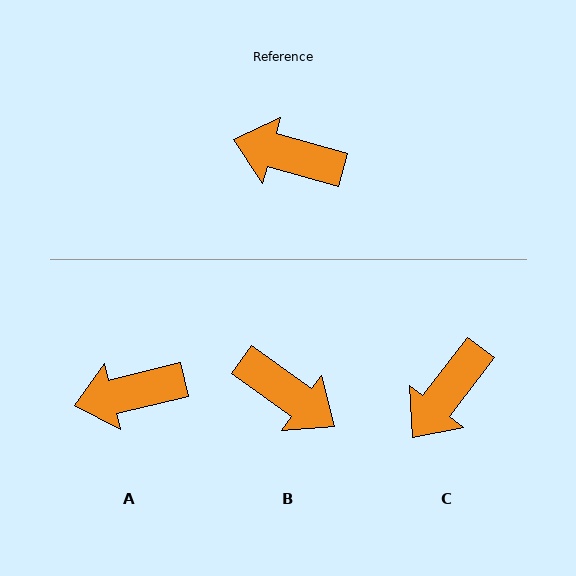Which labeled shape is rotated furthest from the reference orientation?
B, about 159 degrees away.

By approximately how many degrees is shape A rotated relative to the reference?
Approximately 29 degrees counter-clockwise.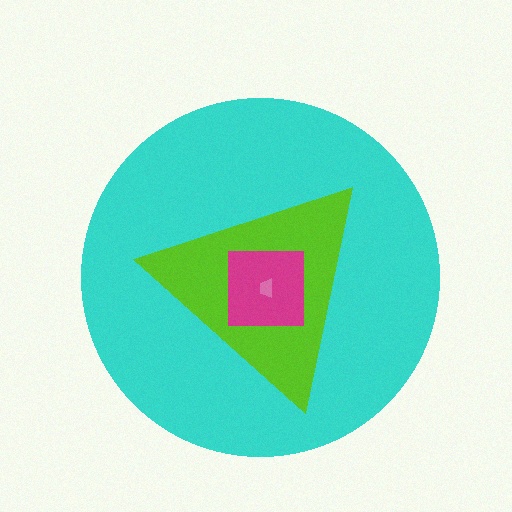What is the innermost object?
The pink trapezoid.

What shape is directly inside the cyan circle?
The lime triangle.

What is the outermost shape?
The cyan circle.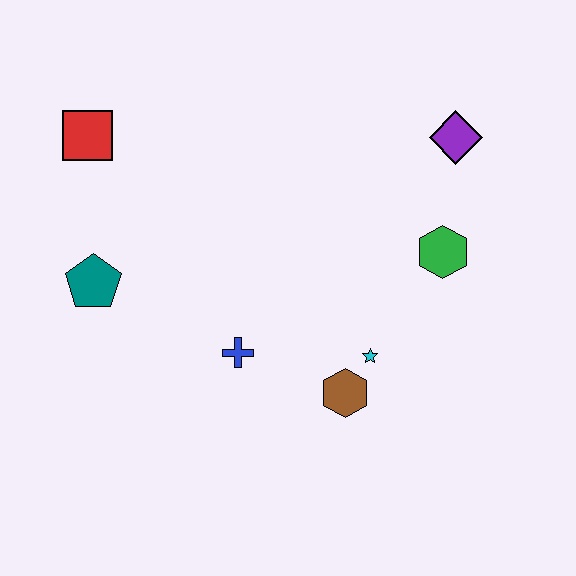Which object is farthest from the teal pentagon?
The purple diamond is farthest from the teal pentagon.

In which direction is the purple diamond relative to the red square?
The purple diamond is to the right of the red square.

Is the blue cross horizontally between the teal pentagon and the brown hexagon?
Yes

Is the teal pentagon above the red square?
No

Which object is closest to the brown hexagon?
The cyan star is closest to the brown hexagon.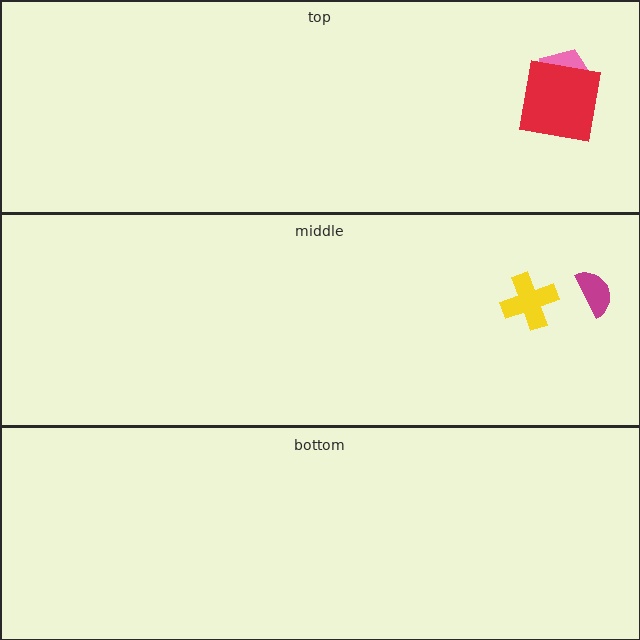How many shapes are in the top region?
2.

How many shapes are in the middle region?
2.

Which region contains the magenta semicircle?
The middle region.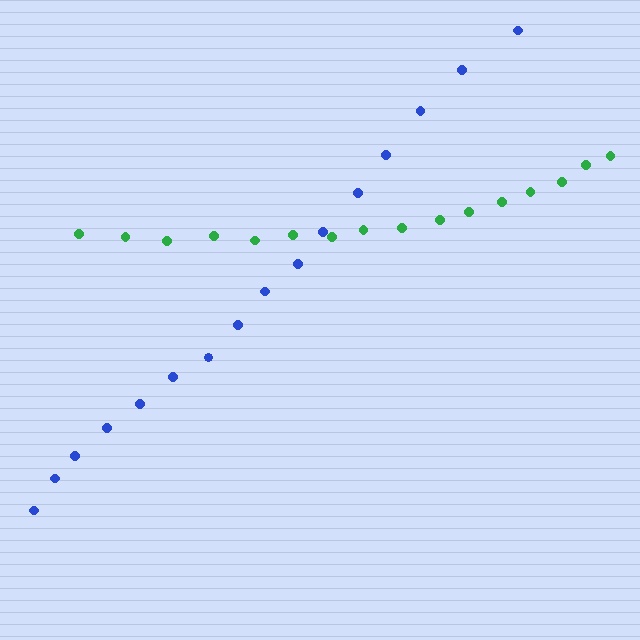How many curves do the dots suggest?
There are 2 distinct paths.